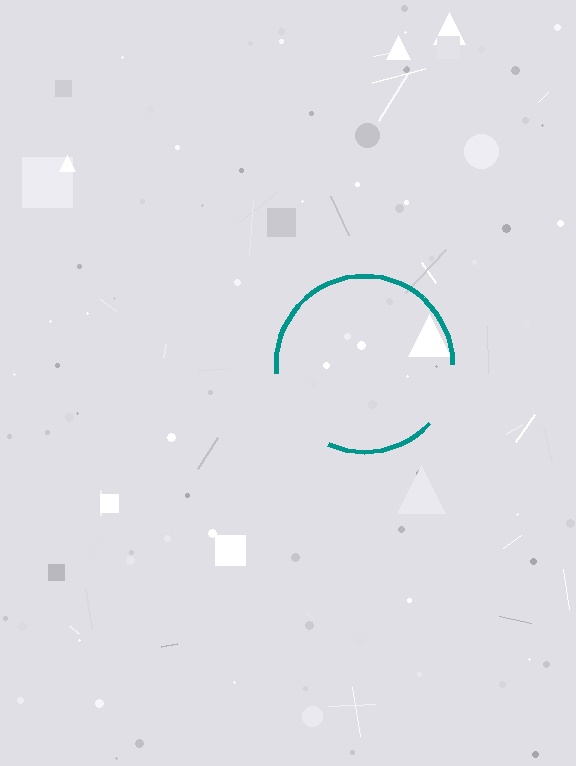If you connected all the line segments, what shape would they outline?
They would outline a circle.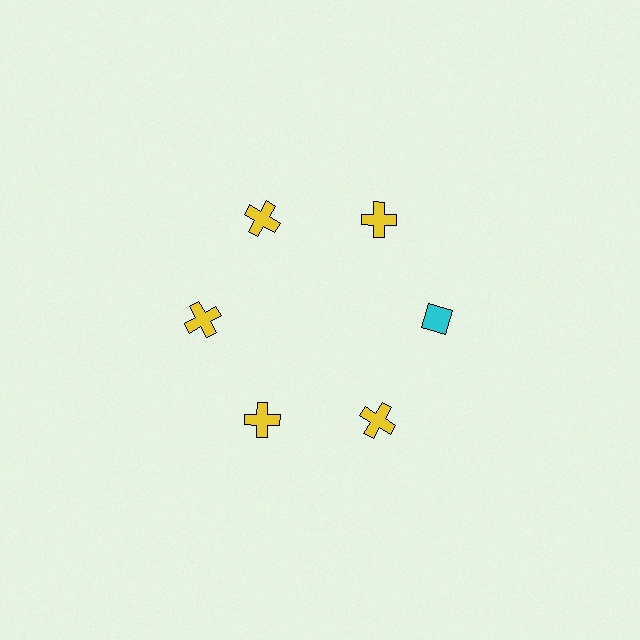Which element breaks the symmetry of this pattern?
The cyan diamond at roughly the 3 o'clock position breaks the symmetry. All other shapes are yellow crosses.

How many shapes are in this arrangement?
There are 6 shapes arranged in a ring pattern.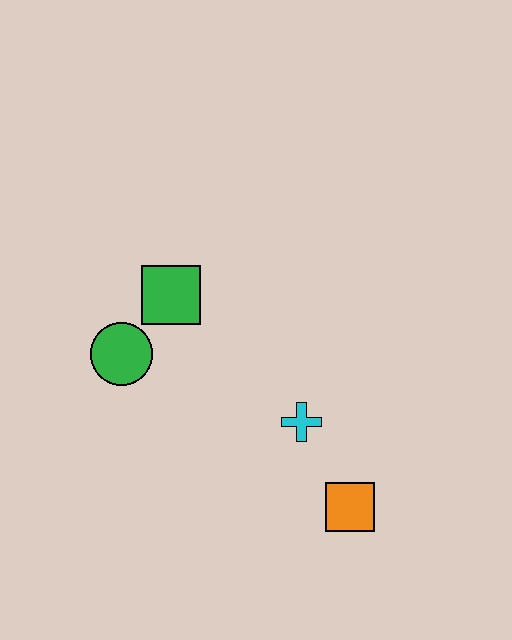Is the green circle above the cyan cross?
Yes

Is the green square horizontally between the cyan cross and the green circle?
Yes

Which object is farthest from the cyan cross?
The green circle is farthest from the cyan cross.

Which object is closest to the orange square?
The cyan cross is closest to the orange square.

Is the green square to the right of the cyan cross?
No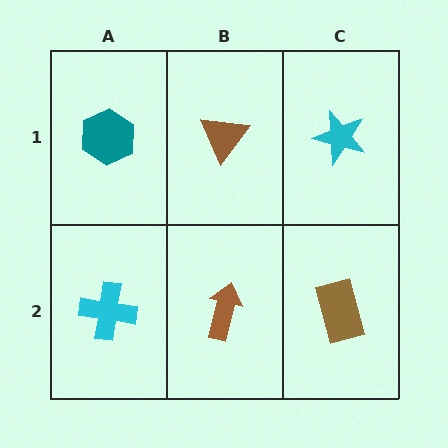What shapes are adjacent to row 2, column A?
A teal hexagon (row 1, column A), a brown arrow (row 2, column B).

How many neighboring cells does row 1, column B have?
3.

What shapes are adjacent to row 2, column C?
A cyan star (row 1, column C), a brown arrow (row 2, column B).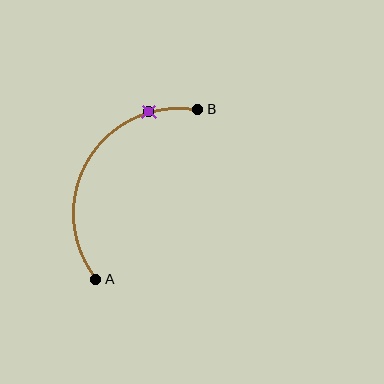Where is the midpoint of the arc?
The arc midpoint is the point on the curve farthest from the straight line joining A and B. It sits to the left of that line.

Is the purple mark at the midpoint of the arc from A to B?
No. The purple mark lies on the arc but is closer to endpoint B. The arc midpoint would be at the point on the curve equidistant along the arc from both A and B.